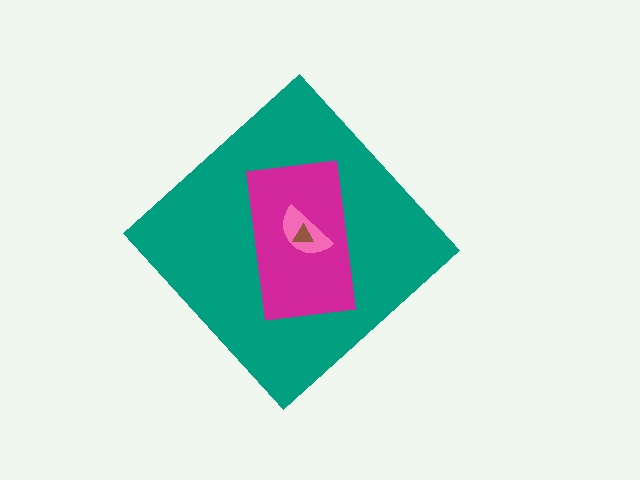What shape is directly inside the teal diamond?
The magenta rectangle.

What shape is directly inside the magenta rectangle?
The pink semicircle.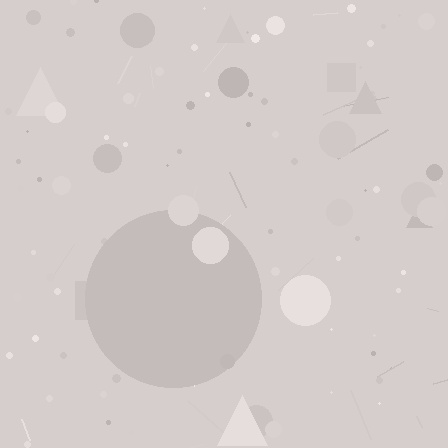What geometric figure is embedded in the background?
A circle is embedded in the background.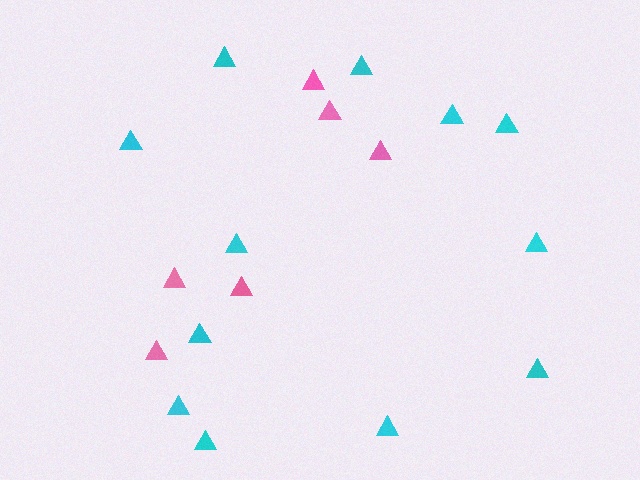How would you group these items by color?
There are 2 groups: one group of pink triangles (6) and one group of cyan triangles (12).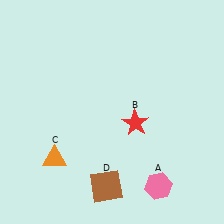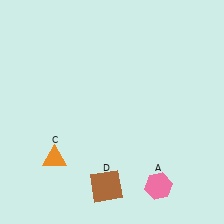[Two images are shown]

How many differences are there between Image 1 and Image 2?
There is 1 difference between the two images.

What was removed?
The red star (B) was removed in Image 2.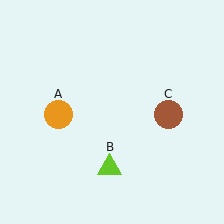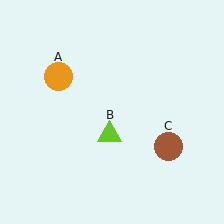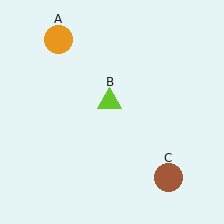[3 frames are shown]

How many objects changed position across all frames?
3 objects changed position: orange circle (object A), lime triangle (object B), brown circle (object C).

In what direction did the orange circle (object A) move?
The orange circle (object A) moved up.